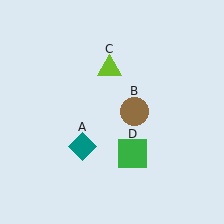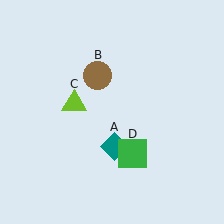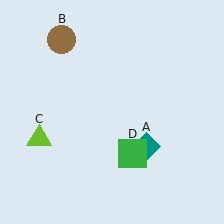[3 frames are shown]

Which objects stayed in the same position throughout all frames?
Green square (object D) remained stationary.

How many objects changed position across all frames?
3 objects changed position: teal diamond (object A), brown circle (object B), lime triangle (object C).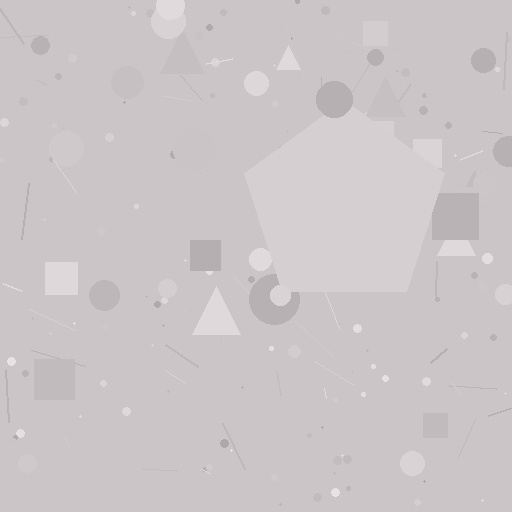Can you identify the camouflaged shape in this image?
The camouflaged shape is a pentagon.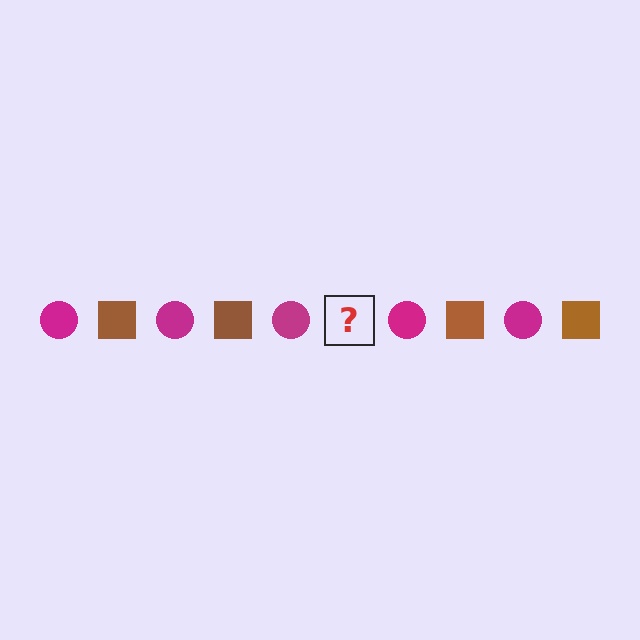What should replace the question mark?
The question mark should be replaced with a brown square.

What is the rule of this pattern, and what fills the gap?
The rule is that the pattern alternates between magenta circle and brown square. The gap should be filled with a brown square.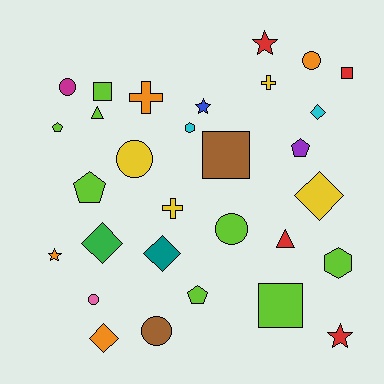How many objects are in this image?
There are 30 objects.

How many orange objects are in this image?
There are 4 orange objects.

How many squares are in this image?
There are 4 squares.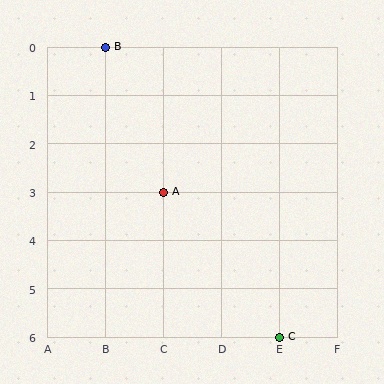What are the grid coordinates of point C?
Point C is at grid coordinates (E, 6).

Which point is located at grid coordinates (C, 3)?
Point A is at (C, 3).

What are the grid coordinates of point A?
Point A is at grid coordinates (C, 3).